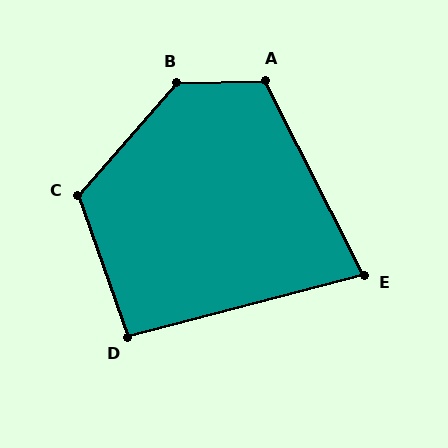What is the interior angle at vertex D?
Approximately 94 degrees (approximately right).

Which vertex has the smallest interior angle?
E, at approximately 78 degrees.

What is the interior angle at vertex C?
Approximately 119 degrees (obtuse).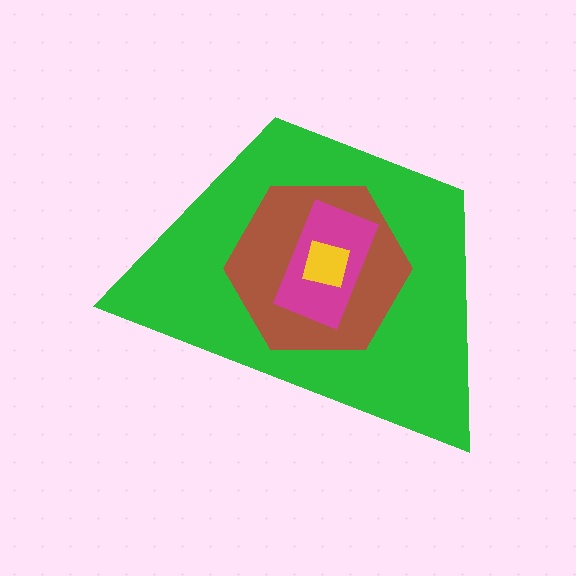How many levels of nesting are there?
4.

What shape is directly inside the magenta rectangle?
The yellow square.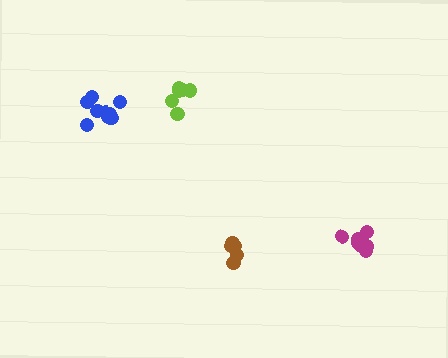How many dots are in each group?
Group 1: 5 dots, Group 2: 9 dots, Group 3: 7 dots, Group 4: 7 dots (28 total).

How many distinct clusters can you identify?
There are 4 distinct clusters.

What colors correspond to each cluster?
The clusters are colored: brown, blue, lime, magenta.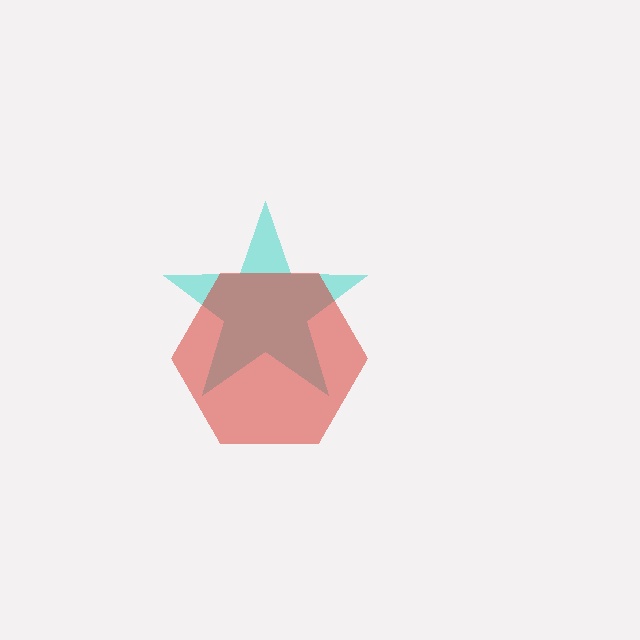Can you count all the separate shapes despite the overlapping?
Yes, there are 2 separate shapes.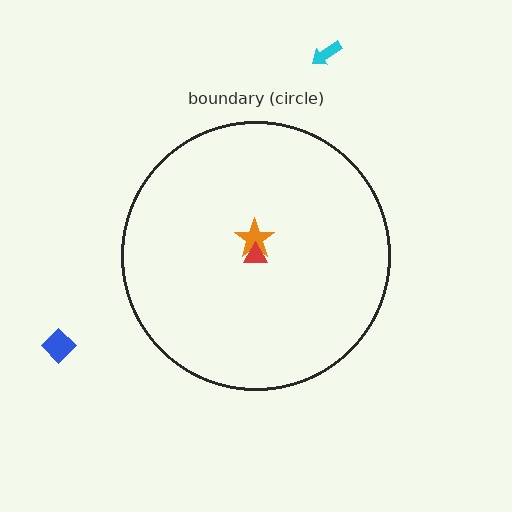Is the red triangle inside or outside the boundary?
Inside.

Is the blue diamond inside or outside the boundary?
Outside.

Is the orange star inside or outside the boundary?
Inside.